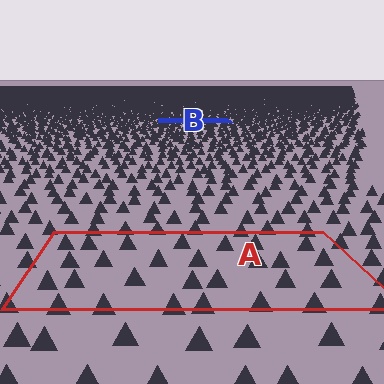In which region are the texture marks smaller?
The texture marks are smaller in region B, because it is farther away.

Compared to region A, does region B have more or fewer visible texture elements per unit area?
Region B has more texture elements per unit area — they are packed more densely because it is farther away.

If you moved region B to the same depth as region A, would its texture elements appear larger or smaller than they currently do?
They would appear larger. At a closer depth, the same texture elements are projected at a bigger on-screen size.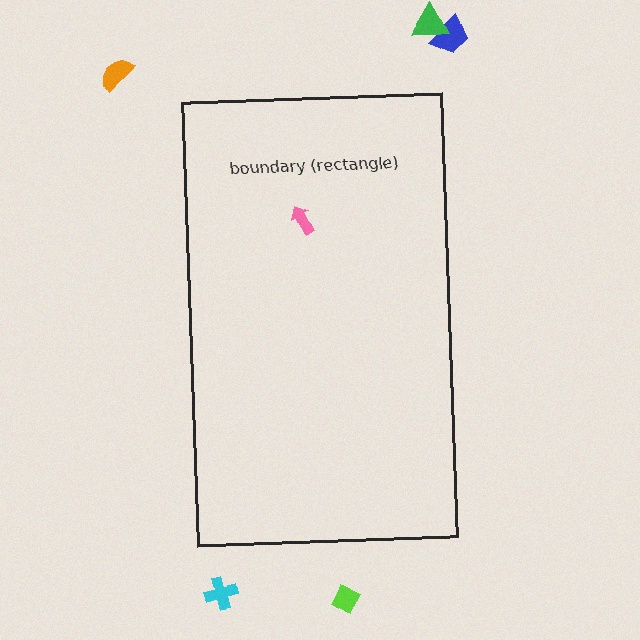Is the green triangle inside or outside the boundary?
Outside.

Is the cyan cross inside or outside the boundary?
Outside.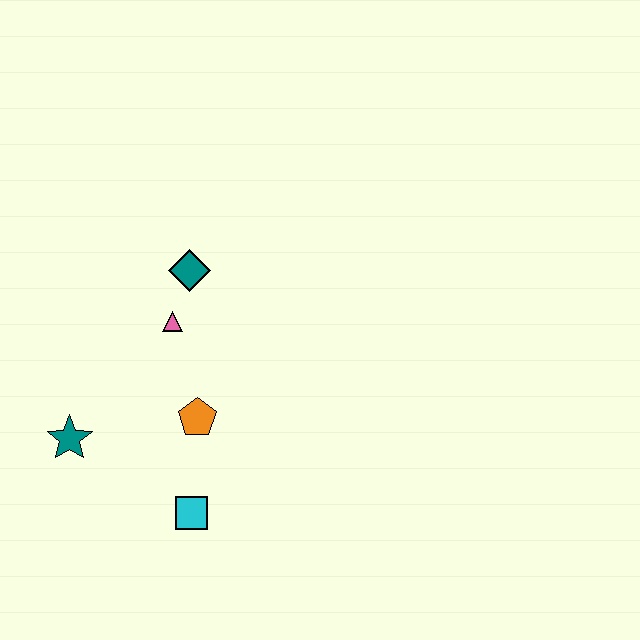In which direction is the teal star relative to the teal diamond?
The teal star is below the teal diamond.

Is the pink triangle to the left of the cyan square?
Yes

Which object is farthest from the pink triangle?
The cyan square is farthest from the pink triangle.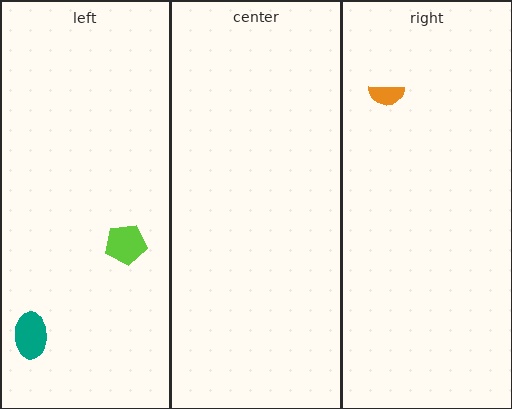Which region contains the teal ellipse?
The left region.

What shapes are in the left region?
The lime pentagon, the teal ellipse.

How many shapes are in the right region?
1.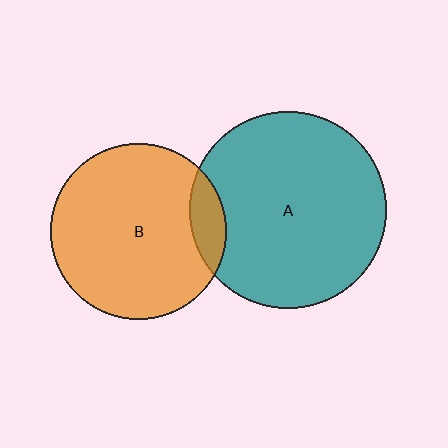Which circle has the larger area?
Circle A (teal).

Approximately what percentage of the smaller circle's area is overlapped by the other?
Approximately 10%.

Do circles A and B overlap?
Yes.